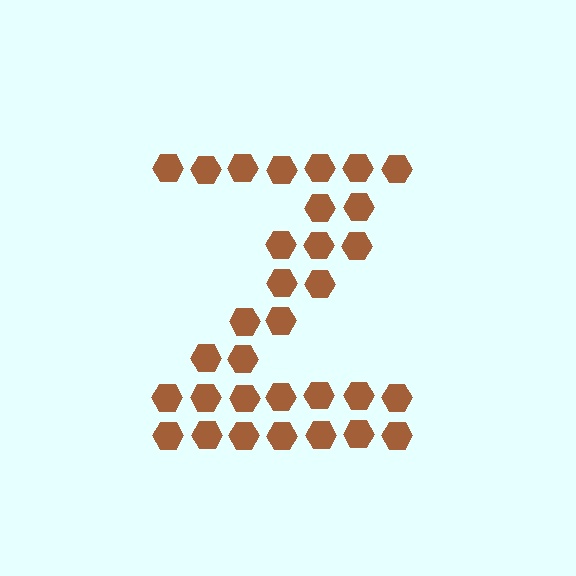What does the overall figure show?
The overall figure shows the letter Z.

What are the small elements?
The small elements are hexagons.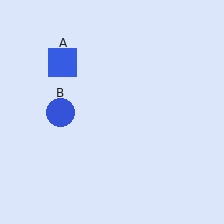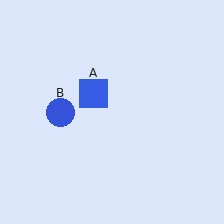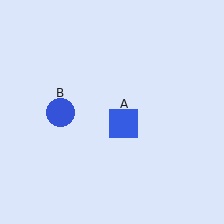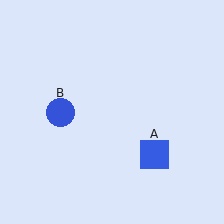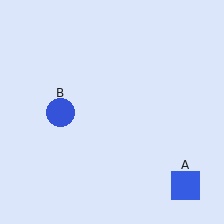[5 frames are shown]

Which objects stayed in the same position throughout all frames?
Blue circle (object B) remained stationary.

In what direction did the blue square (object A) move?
The blue square (object A) moved down and to the right.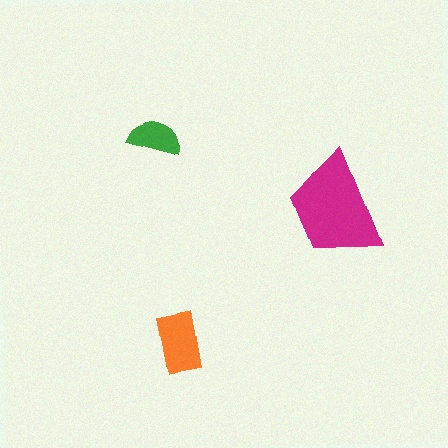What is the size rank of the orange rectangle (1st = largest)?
2nd.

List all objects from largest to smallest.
The magenta trapezoid, the orange rectangle, the green semicircle.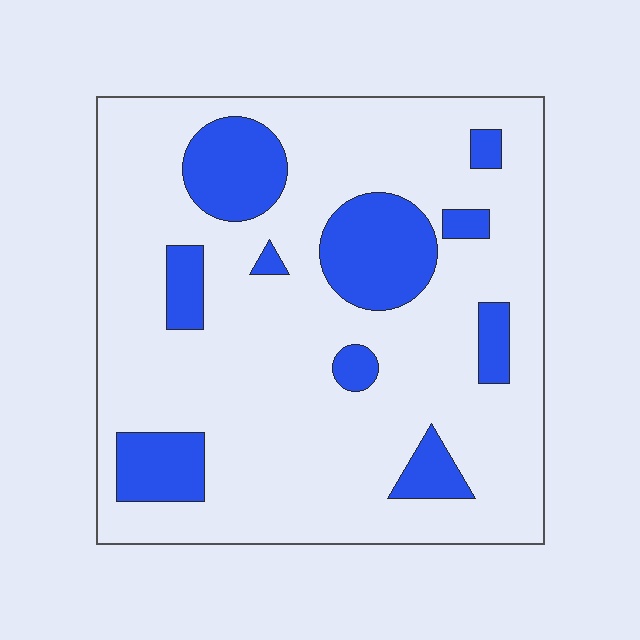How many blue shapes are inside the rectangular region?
10.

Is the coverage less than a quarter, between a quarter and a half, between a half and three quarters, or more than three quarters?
Less than a quarter.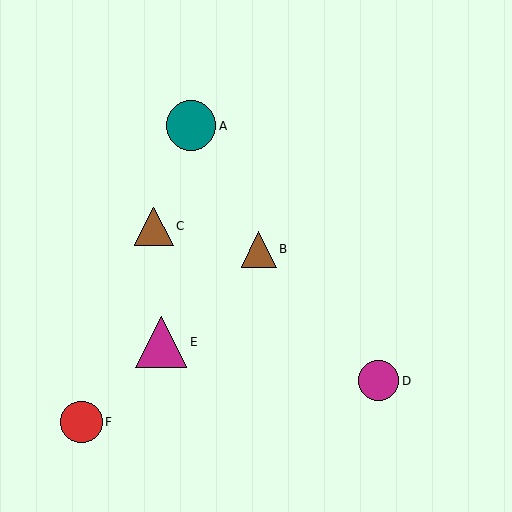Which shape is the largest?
The magenta triangle (labeled E) is the largest.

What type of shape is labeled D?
Shape D is a magenta circle.